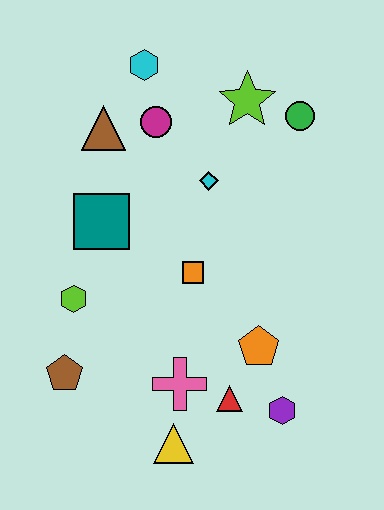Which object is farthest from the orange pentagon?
The cyan hexagon is farthest from the orange pentagon.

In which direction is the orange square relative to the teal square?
The orange square is to the right of the teal square.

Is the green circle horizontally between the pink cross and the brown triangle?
No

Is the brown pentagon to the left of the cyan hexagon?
Yes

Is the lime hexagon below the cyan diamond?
Yes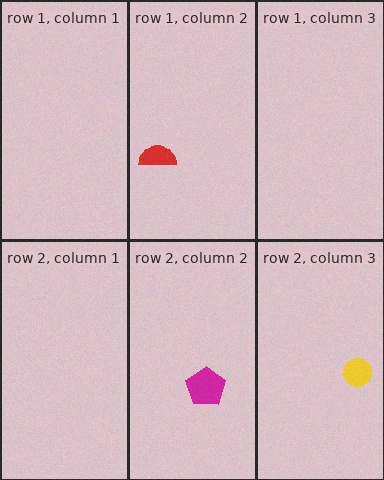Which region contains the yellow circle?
The row 2, column 3 region.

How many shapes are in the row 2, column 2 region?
1.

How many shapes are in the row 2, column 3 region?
1.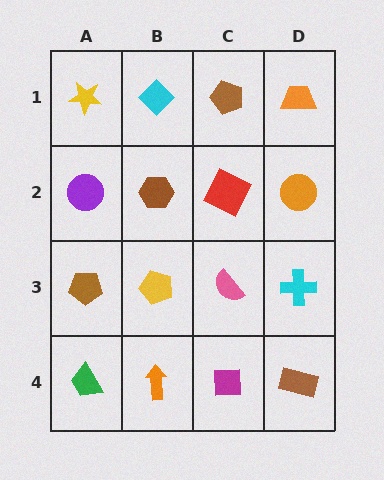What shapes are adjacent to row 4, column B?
A yellow pentagon (row 3, column B), a green trapezoid (row 4, column A), a magenta square (row 4, column C).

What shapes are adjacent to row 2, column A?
A yellow star (row 1, column A), a brown pentagon (row 3, column A), a brown hexagon (row 2, column B).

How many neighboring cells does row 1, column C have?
3.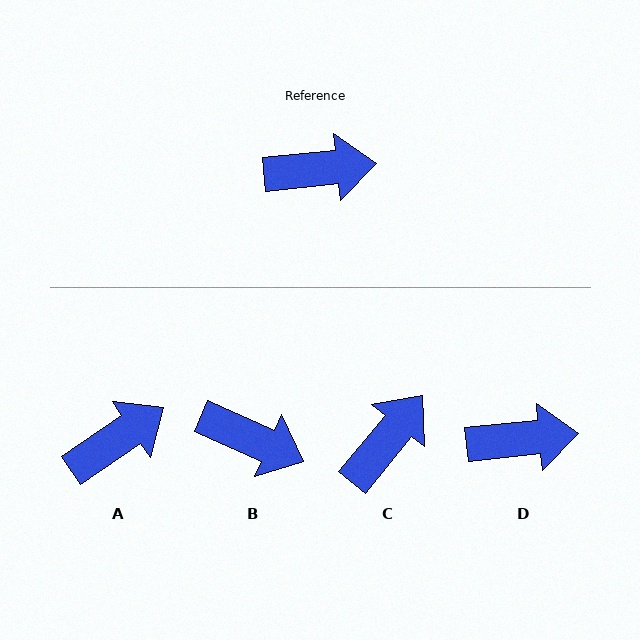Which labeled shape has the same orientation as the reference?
D.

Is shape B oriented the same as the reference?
No, it is off by about 29 degrees.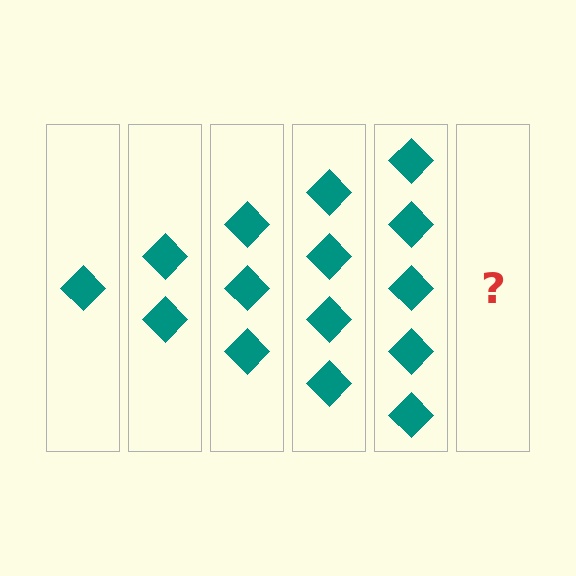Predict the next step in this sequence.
The next step is 6 diamonds.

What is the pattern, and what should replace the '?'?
The pattern is that each step adds one more diamond. The '?' should be 6 diamonds.